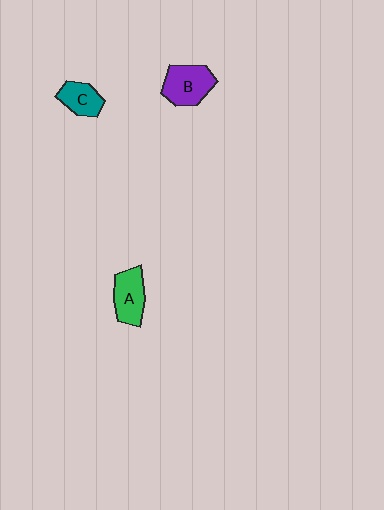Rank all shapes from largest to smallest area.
From largest to smallest: B (purple), A (green), C (teal).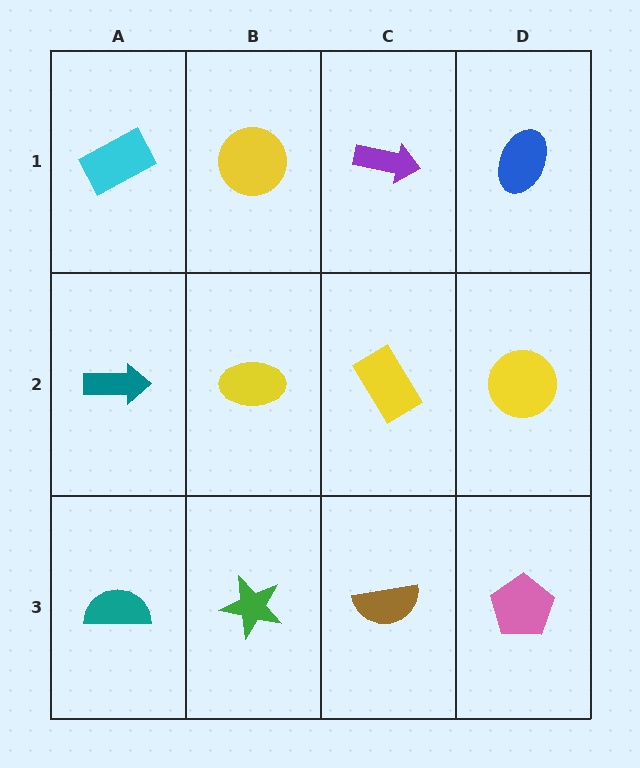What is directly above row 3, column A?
A teal arrow.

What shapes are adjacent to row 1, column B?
A yellow ellipse (row 2, column B), a cyan rectangle (row 1, column A), a purple arrow (row 1, column C).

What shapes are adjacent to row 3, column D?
A yellow circle (row 2, column D), a brown semicircle (row 3, column C).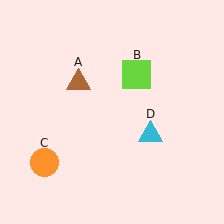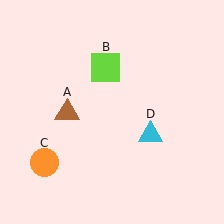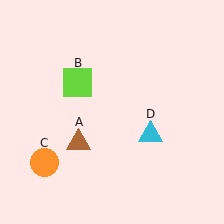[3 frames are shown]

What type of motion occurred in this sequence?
The brown triangle (object A), lime square (object B) rotated counterclockwise around the center of the scene.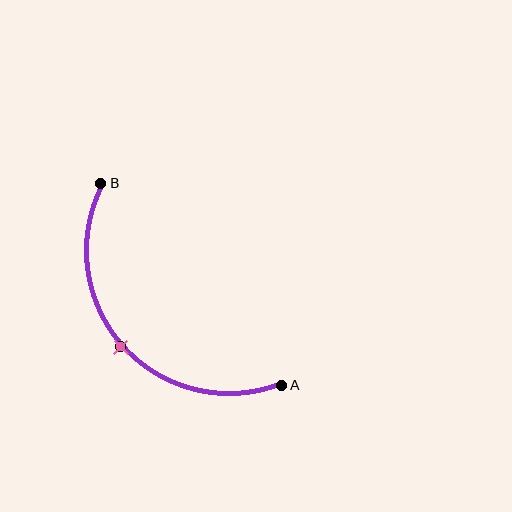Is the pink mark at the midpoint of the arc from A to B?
Yes. The pink mark lies on the arc at equal arc-length from both A and B — it is the arc midpoint.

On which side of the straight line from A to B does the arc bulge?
The arc bulges below and to the left of the straight line connecting A and B.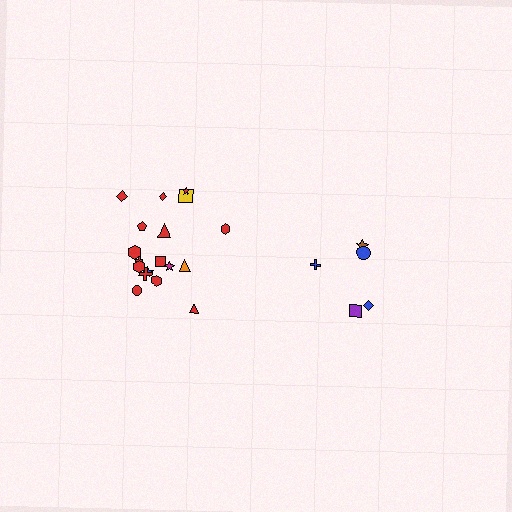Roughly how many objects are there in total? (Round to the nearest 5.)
Roughly 25 objects in total.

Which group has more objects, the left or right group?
The left group.